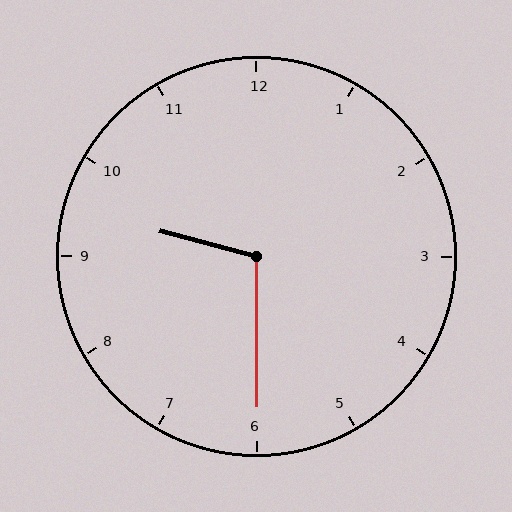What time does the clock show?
9:30.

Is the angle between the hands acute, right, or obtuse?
It is obtuse.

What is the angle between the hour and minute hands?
Approximately 105 degrees.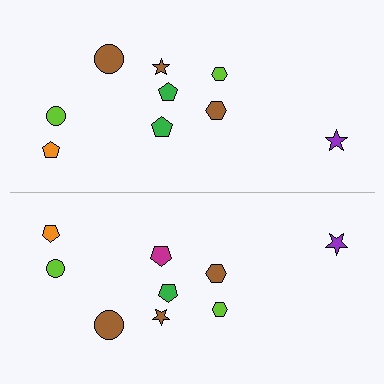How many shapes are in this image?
There are 18 shapes in this image.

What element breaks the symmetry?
The magenta pentagon on the bottom side breaks the symmetry — its mirror counterpart is green.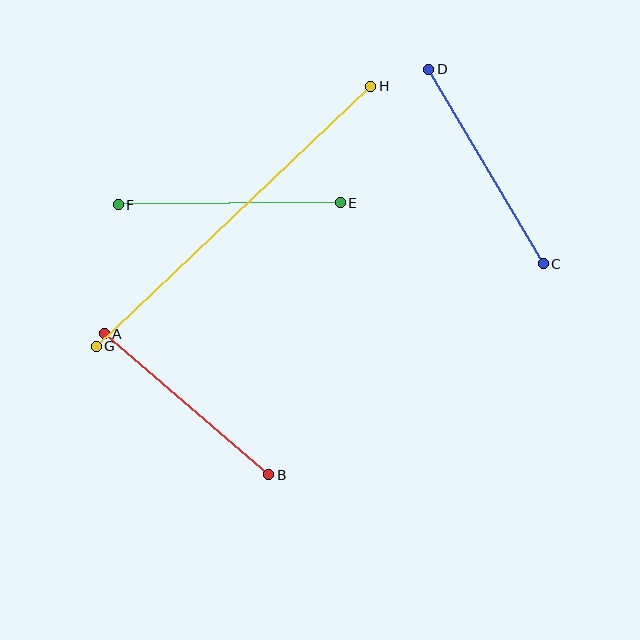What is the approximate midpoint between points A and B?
The midpoint is at approximately (186, 404) pixels.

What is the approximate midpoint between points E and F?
The midpoint is at approximately (229, 204) pixels.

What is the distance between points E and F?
The distance is approximately 222 pixels.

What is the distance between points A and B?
The distance is approximately 217 pixels.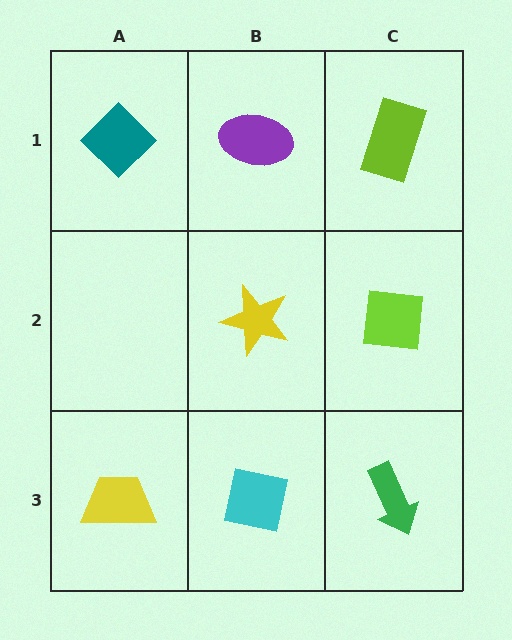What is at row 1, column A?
A teal diamond.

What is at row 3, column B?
A cyan square.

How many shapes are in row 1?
3 shapes.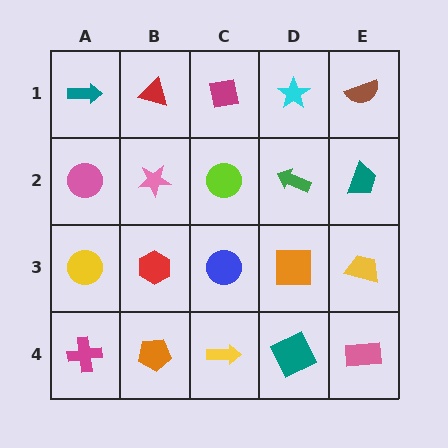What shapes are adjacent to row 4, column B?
A red hexagon (row 3, column B), a magenta cross (row 4, column A), a yellow arrow (row 4, column C).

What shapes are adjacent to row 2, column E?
A brown semicircle (row 1, column E), a yellow trapezoid (row 3, column E), a green arrow (row 2, column D).